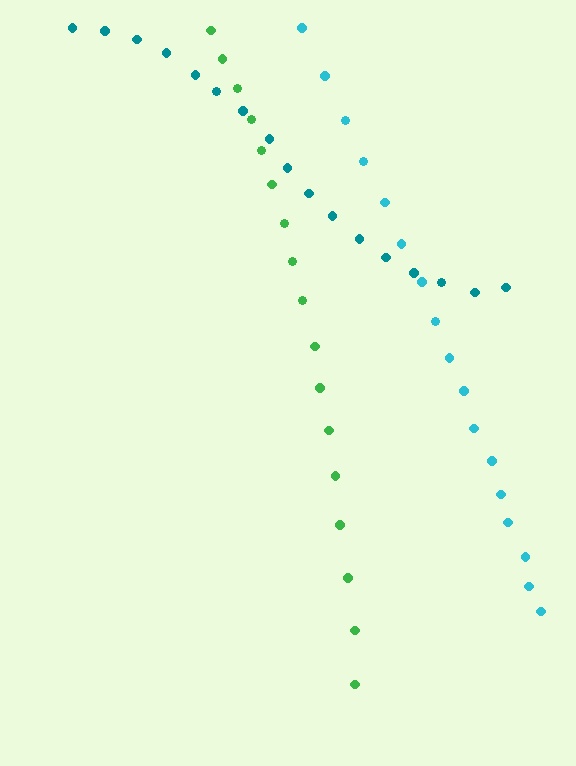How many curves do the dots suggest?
There are 3 distinct paths.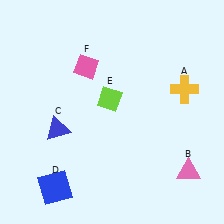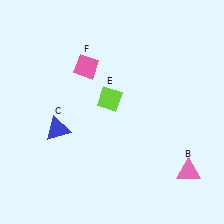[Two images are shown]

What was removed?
The yellow cross (A), the blue square (D) were removed in Image 2.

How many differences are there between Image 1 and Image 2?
There are 2 differences between the two images.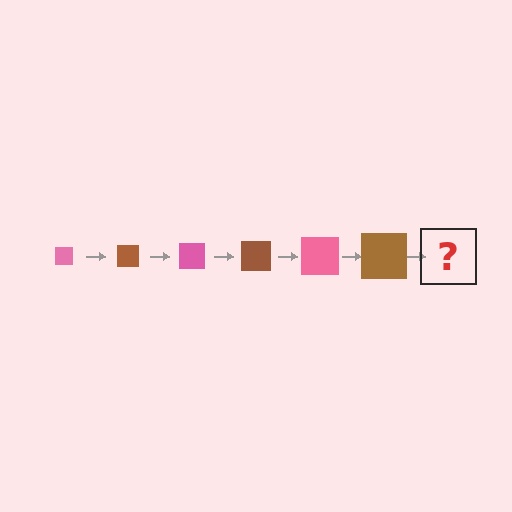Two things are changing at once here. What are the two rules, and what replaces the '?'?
The two rules are that the square grows larger each step and the color cycles through pink and brown. The '?' should be a pink square, larger than the previous one.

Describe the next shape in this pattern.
It should be a pink square, larger than the previous one.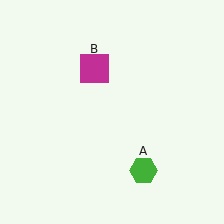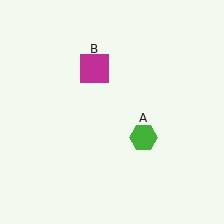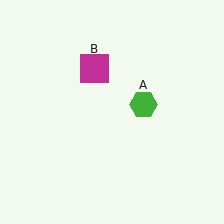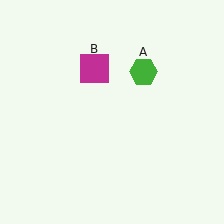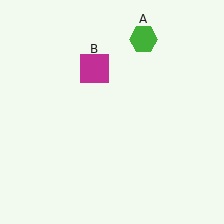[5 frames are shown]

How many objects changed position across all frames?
1 object changed position: green hexagon (object A).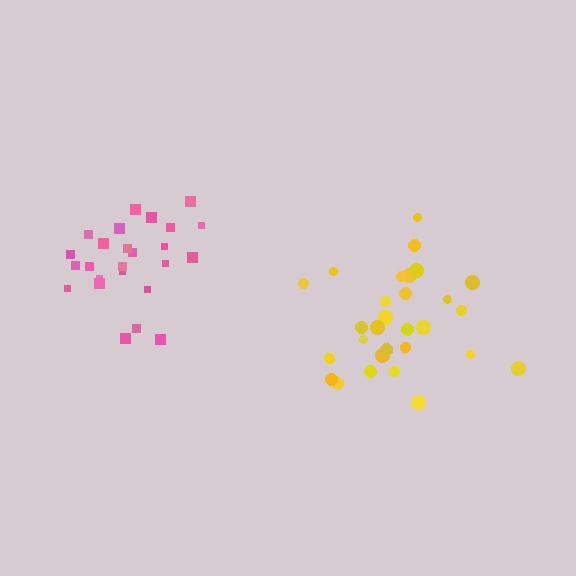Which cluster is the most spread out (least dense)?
Yellow.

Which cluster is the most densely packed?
Pink.